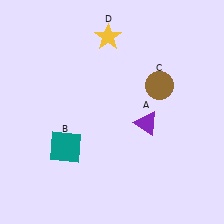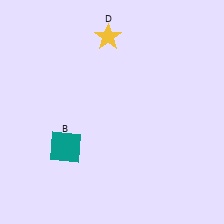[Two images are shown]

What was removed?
The brown circle (C), the purple triangle (A) were removed in Image 2.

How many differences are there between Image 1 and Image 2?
There are 2 differences between the two images.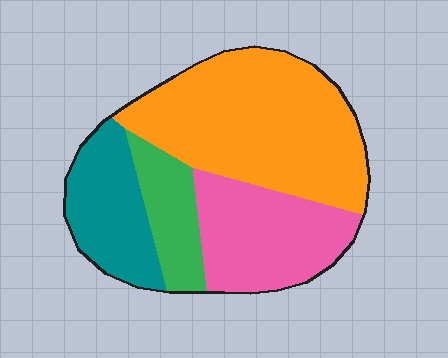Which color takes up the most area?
Orange, at roughly 45%.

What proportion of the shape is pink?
Pink takes up about one quarter (1/4) of the shape.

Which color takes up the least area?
Green, at roughly 10%.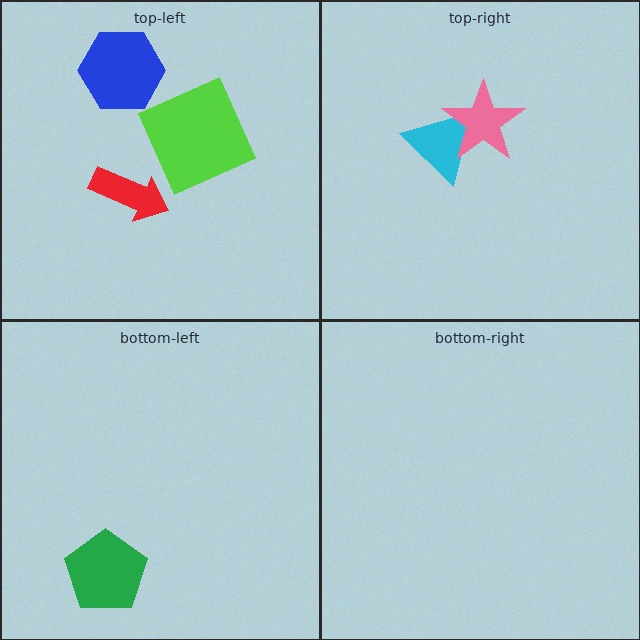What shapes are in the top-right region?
The cyan triangle, the pink star.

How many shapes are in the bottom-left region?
1.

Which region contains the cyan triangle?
The top-right region.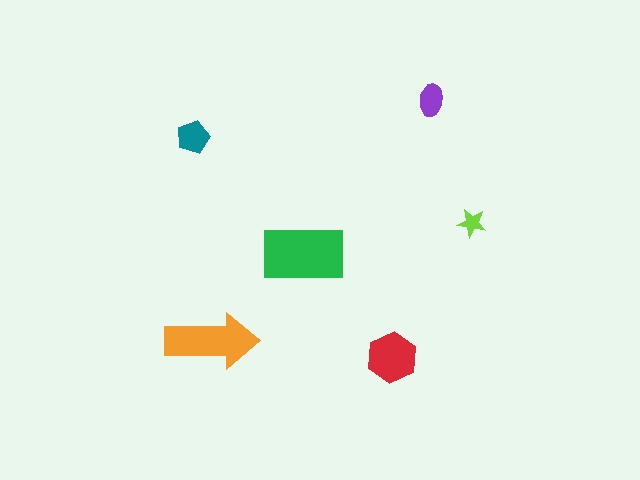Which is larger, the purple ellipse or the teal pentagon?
The teal pentagon.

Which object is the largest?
The green rectangle.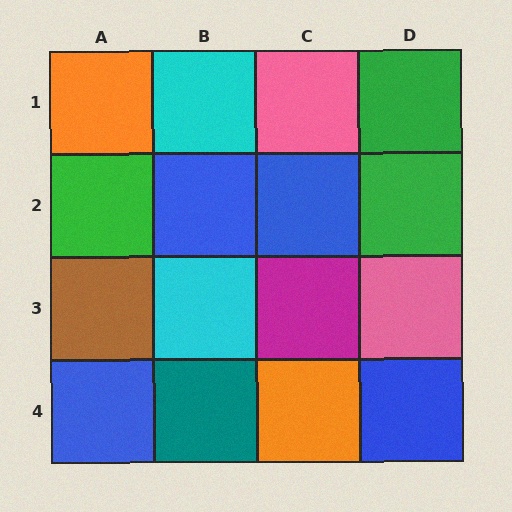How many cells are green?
3 cells are green.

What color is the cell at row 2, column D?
Green.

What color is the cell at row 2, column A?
Green.